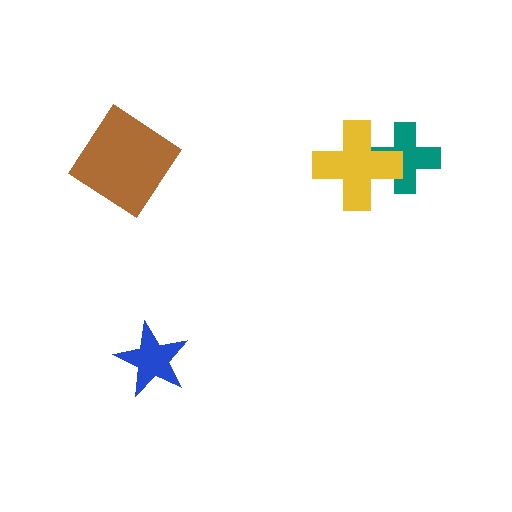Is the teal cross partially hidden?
Yes, it is partially covered by another shape.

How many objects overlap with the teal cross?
1 object overlaps with the teal cross.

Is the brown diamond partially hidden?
No, no other shape covers it.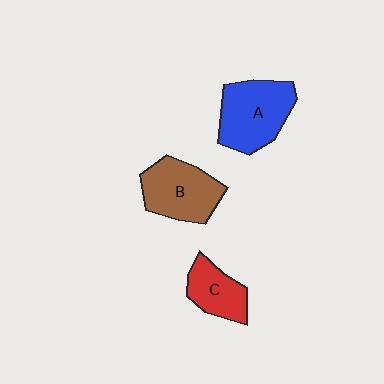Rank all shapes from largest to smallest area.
From largest to smallest: A (blue), B (brown), C (red).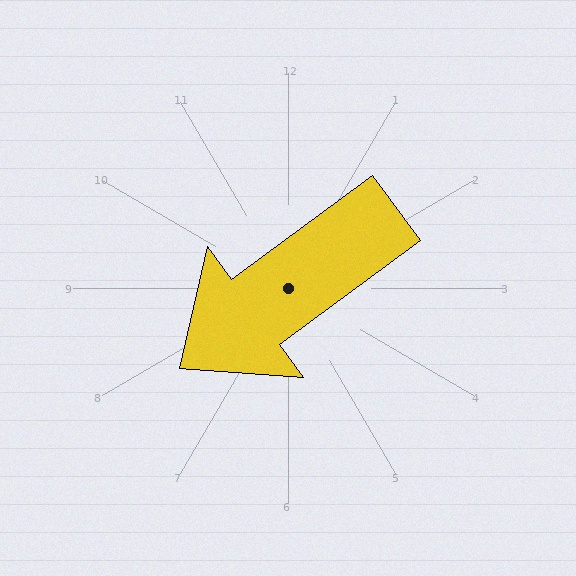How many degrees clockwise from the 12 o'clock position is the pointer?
Approximately 234 degrees.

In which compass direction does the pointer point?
Southwest.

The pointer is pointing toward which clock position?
Roughly 8 o'clock.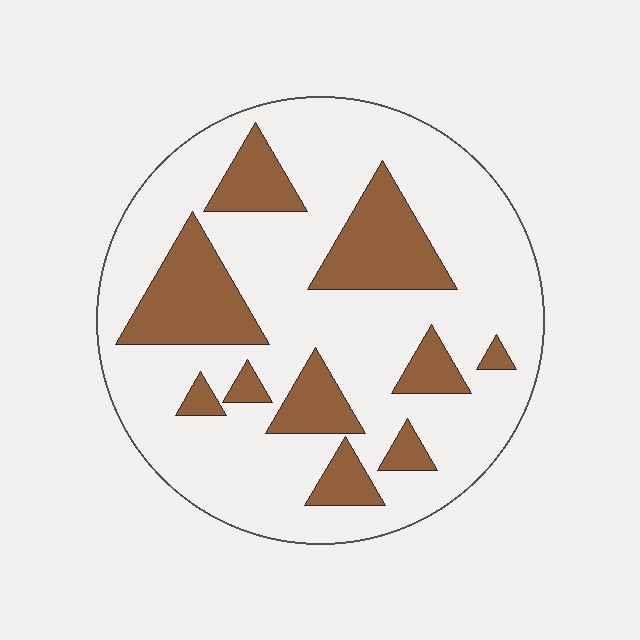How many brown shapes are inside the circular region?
10.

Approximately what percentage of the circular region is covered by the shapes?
Approximately 25%.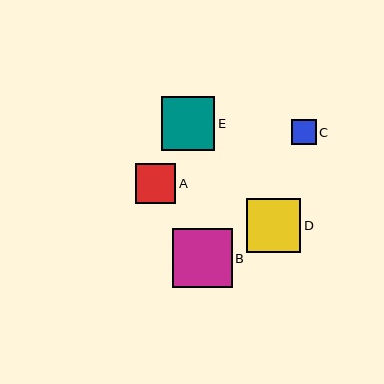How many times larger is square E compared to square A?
Square E is approximately 1.4 times the size of square A.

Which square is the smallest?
Square C is the smallest with a size of approximately 25 pixels.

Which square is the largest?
Square B is the largest with a size of approximately 59 pixels.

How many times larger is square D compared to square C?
Square D is approximately 2.2 times the size of square C.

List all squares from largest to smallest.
From largest to smallest: B, D, E, A, C.